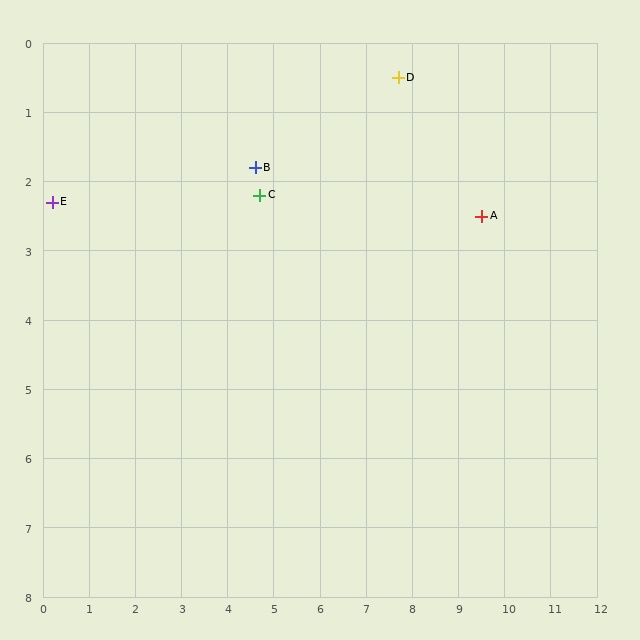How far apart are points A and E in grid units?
Points A and E are about 9.3 grid units apart.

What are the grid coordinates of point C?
Point C is at approximately (4.7, 2.2).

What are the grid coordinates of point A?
Point A is at approximately (9.5, 2.5).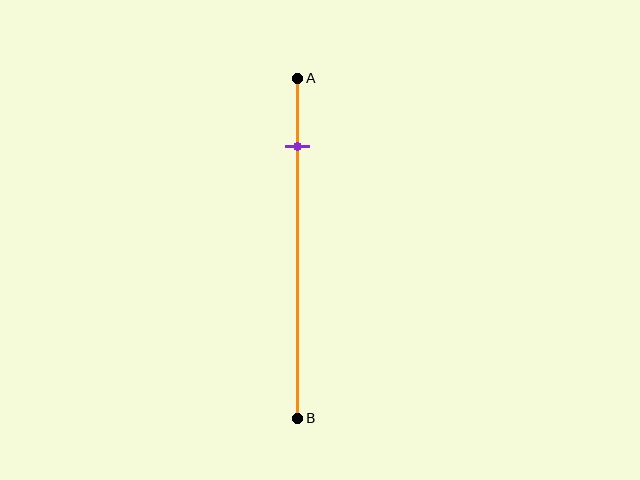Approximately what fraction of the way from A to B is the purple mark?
The purple mark is approximately 20% of the way from A to B.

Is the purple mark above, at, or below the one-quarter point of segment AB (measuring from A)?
The purple mark is above the one-quarter point of segment AB.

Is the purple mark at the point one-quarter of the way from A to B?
No, the mark is at about 20% from A, not at the 25% one-quarter point.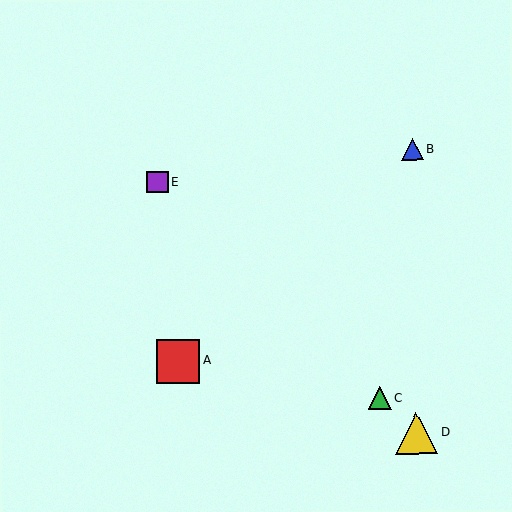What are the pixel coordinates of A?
Object A is at (178, 361).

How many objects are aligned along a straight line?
3 objects (C, D, E) are aligned along a straight line.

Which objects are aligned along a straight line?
Objects C, D, E are aligned along a straight line.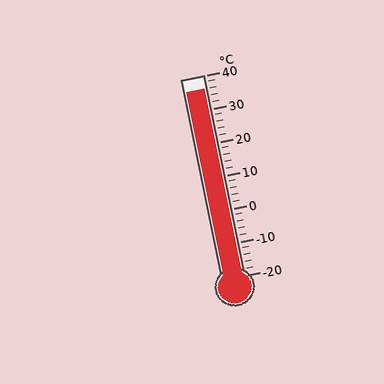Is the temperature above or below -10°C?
The temperature is above -10°C.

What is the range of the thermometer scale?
The thermometer scale ranges from -20°C to 40°C.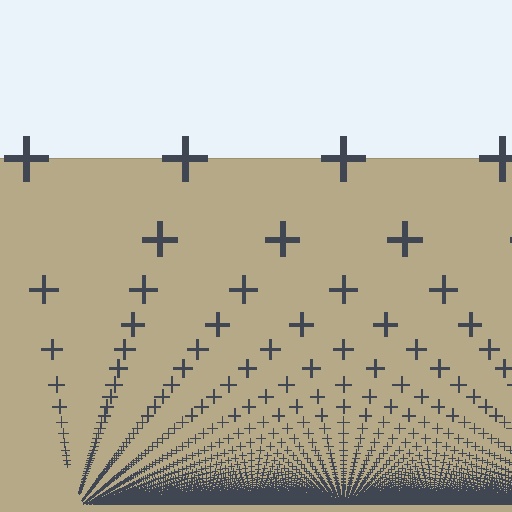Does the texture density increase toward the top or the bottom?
Density increases toward the bottom.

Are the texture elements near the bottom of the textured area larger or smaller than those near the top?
Smaller. The gradient is inverted — elements near the bottom are smaller and denser.